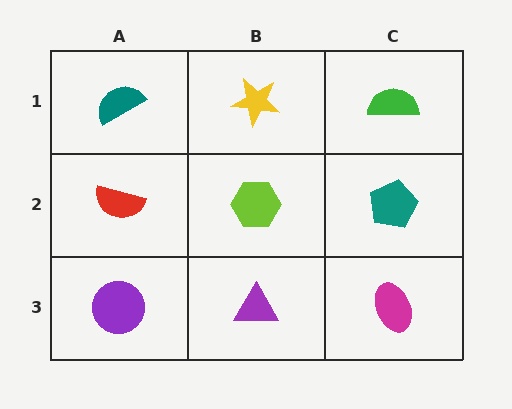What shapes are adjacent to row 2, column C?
A green semicircle (row 1, column C), a magenta ellipse (row 3, column C), a lime hexagon (row 2, column B).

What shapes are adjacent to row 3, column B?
A lime hexagon (row 2, column B), a purple circle (row 3, column A), a magenta ellipse (row 3, column C).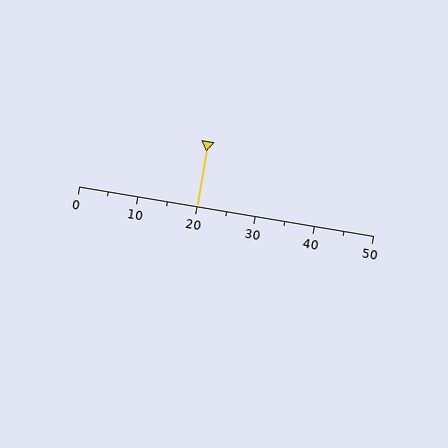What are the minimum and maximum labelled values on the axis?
The axis runs from 0 to 50.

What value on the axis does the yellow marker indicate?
The marker indicates approximately 20.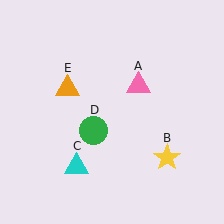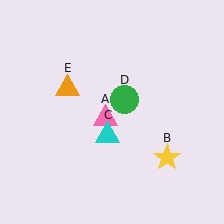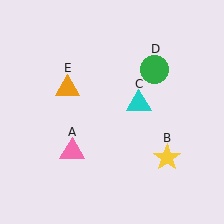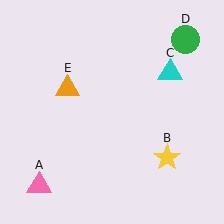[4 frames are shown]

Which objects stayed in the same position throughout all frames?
Yellow star (object B) and orange triangle (object E) remained stationary.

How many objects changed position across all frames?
3 objects changed position: pink triangle (object A), cyan triangle (object C), green circle (object D).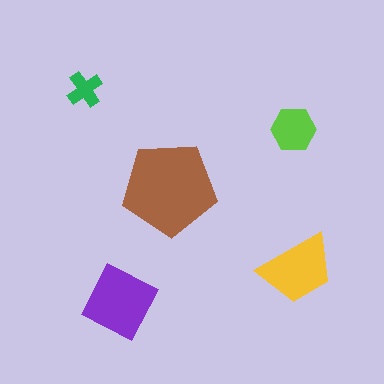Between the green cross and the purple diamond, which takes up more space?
The purple diamond.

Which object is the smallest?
The green cross.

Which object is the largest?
The brown pentagon.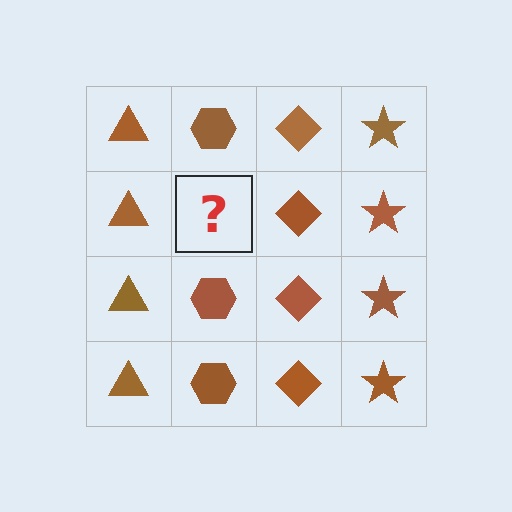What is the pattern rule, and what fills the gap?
The rule is that each column has a consistent shape. The gap should be filled with a brown hexagon.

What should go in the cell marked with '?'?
The missing cell should contain a brown hexagon.